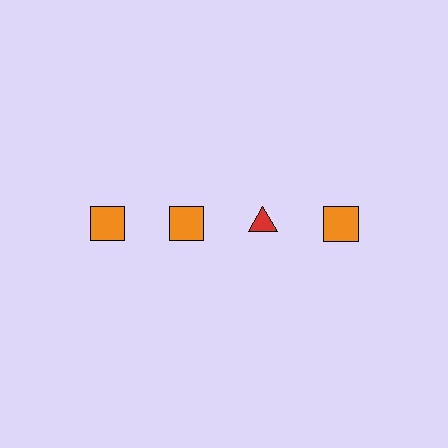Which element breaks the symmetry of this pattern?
The red triangle in the top row, center column breaks the symmetry. All other shapes are orange squares.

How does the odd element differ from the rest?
It differs in both color (red instead of orange) and shape (triangle instead of square).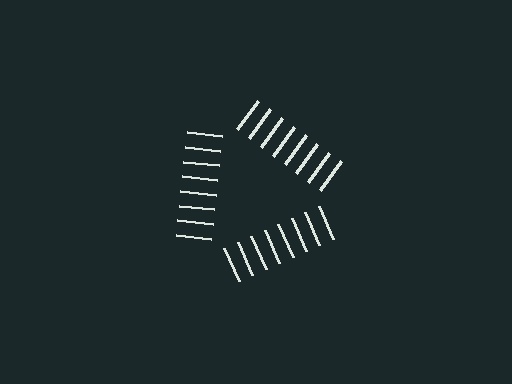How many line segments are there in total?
24 — 8 along each of the 3 edges.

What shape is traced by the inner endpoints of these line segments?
An illusory triangle — the line segments terminate on its edges but no continuous stroke is drawn.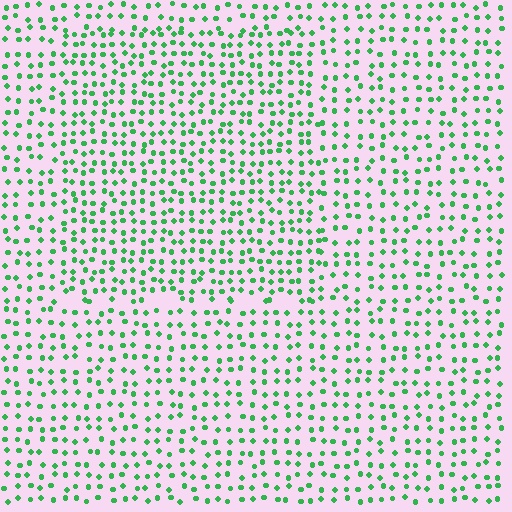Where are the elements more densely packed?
The elements are more densely packed inside the rectangle boundary.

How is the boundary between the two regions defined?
The boundary is defined by a change in element density (approximately 1.4x ratio). All elements are the same color, size, and shape.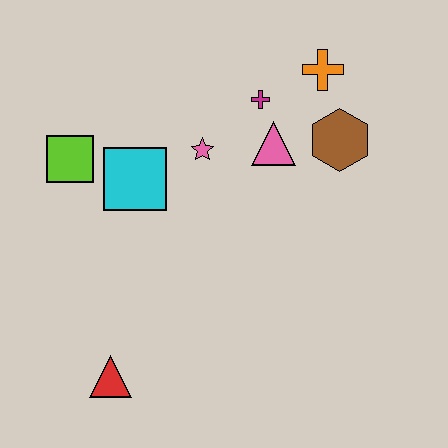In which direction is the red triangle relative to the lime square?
The red triangle is below the lime square.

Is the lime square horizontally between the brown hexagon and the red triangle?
No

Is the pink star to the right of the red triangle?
Yes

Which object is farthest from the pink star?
The red triangle is farthest from the pink star.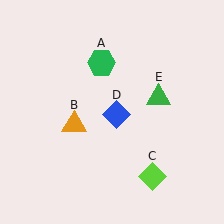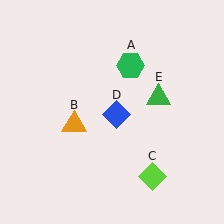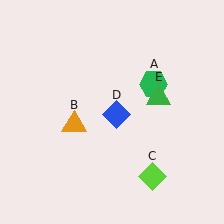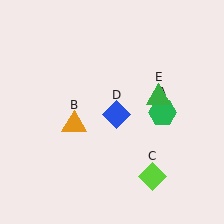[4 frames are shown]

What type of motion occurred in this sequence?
The green hexagon (object A) rotated clockwise around the center of the scene.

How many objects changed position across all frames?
1 object changed position: green hexagon (object A).